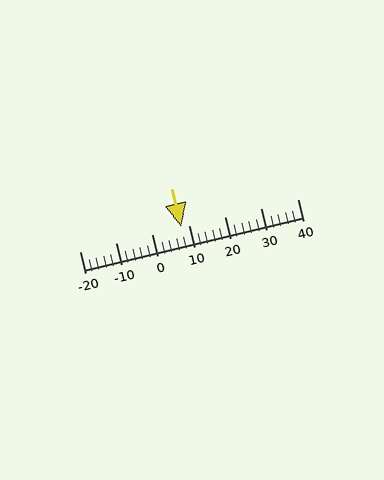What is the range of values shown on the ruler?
The ruler shows values from -20 to 40.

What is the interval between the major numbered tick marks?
The major tick marks are spaced 10 units apart.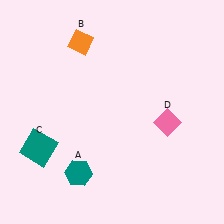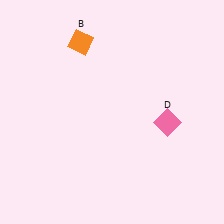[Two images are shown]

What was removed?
The teal square (C), the teal hexagon (A) were removed in Image 2.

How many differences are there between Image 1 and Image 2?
There are 2 differences between the two images.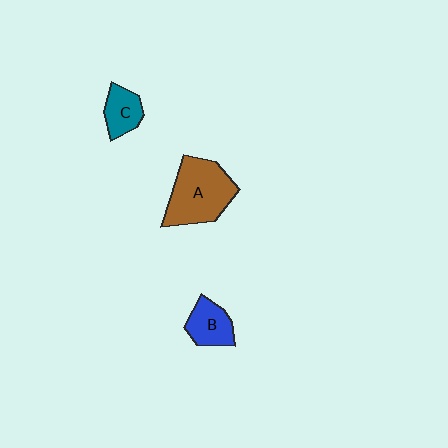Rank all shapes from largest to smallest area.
From largest to smallest: A (brown), B (blue), C (teal).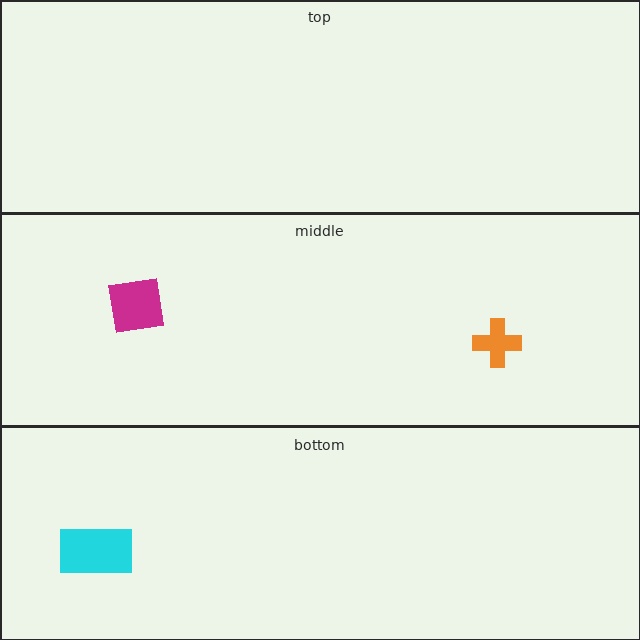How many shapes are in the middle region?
2.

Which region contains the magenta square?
The middle region.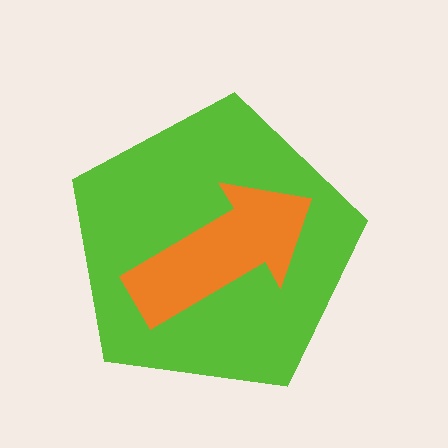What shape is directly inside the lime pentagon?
The orange arrow.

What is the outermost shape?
The lime pentagon.